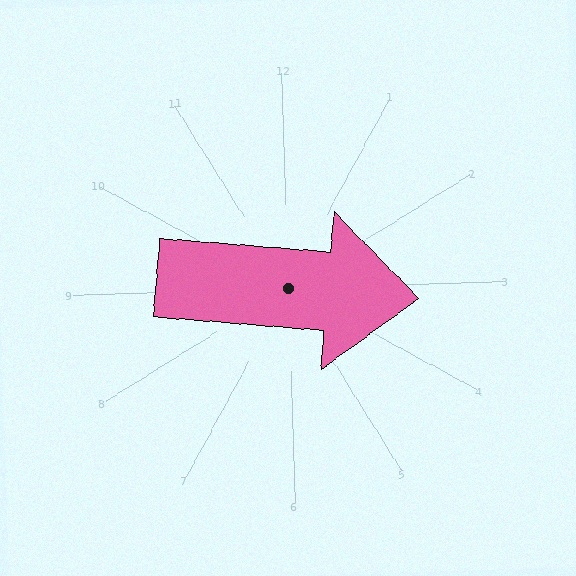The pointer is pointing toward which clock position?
Roughly 3 o'clock.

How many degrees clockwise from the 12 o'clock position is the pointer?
Approximately 96 degrees.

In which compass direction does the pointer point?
East.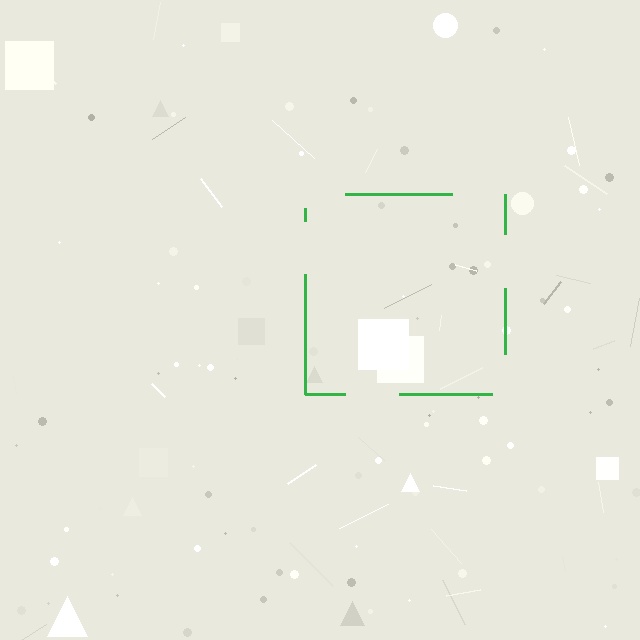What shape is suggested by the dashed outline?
The dashed outline suggests a square.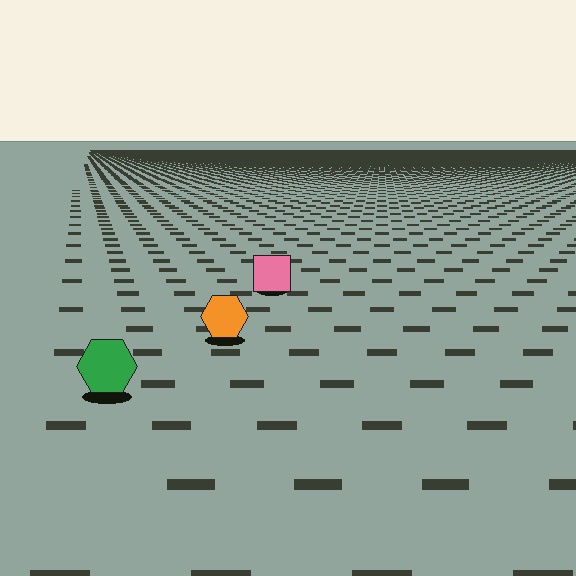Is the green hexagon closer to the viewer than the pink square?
Yes. The green hexagon is closer — you can tell from the texture gradient: the ground texture is coarser near it.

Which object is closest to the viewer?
The green hexagon is closest. The texture marks near it are larger and more spread out.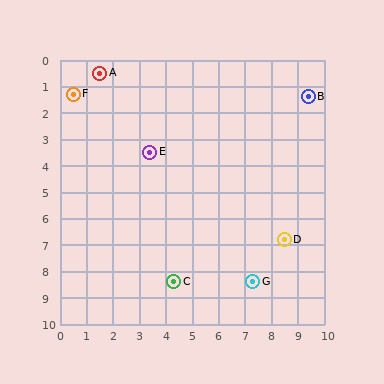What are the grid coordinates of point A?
Point A is at approximately (1.5, 0.5).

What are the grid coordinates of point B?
Point B is at approximately (9.4, 1.4).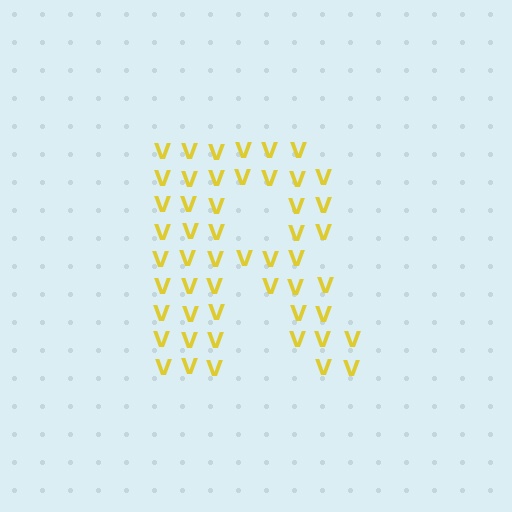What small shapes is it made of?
It is made of small letter V's.